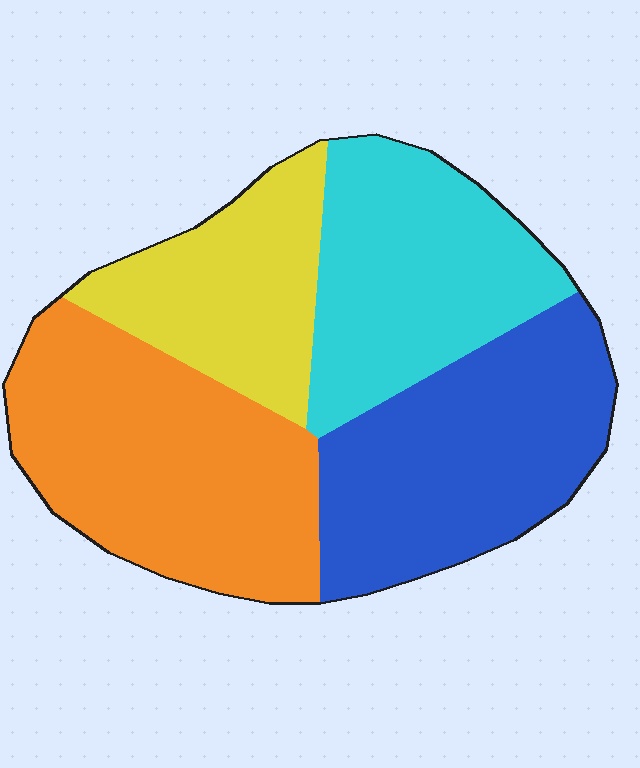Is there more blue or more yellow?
Blue.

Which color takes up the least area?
Yellow, at roughly 20%.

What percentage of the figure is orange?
Orange takes up about one third (1/3) of the figure.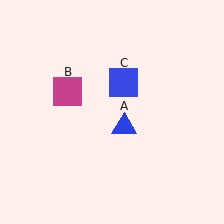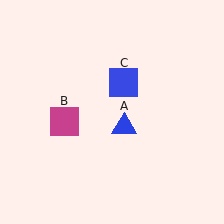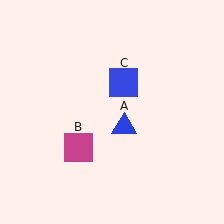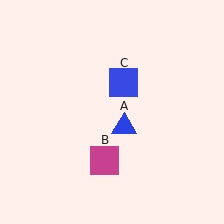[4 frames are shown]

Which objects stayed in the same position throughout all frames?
Blue triangle (object A) and blue square (object C) remained stationary.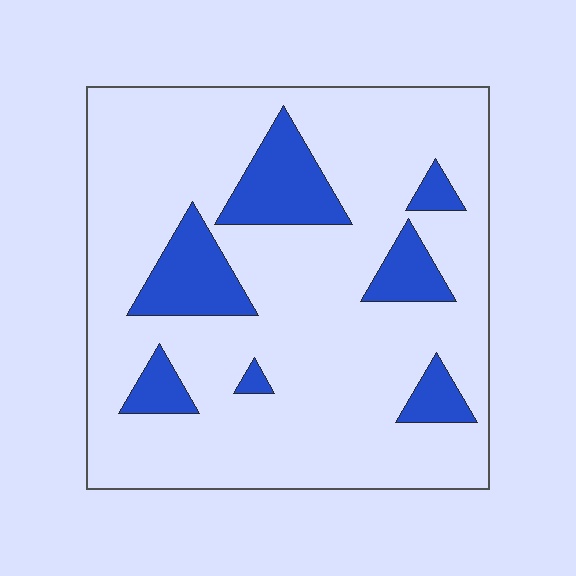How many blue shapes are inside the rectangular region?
7.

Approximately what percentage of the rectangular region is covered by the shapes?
Approximately 20%.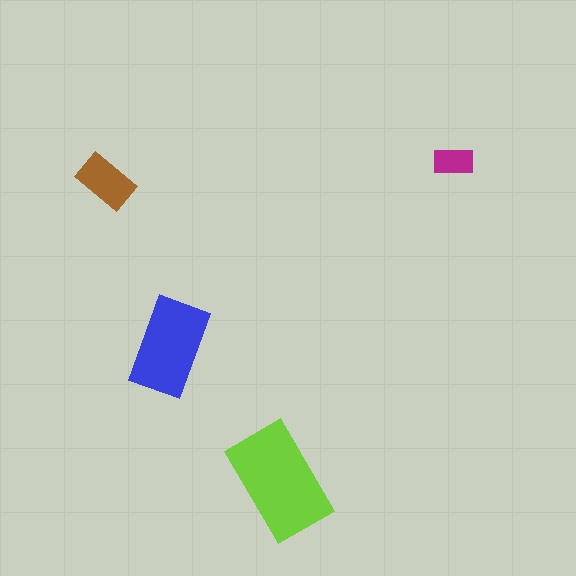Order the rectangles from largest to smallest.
the lime one, the blue one, the brown one, the magenta one.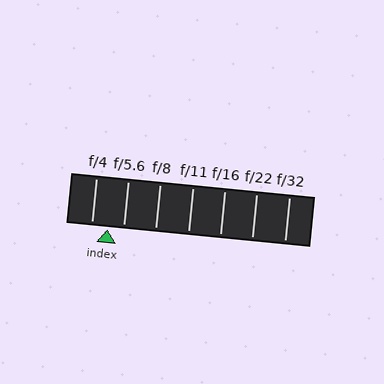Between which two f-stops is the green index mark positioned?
The index mark is between f/4 and f/5.6.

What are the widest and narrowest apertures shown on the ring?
The widest aperture shown is f/4 and the narrowest is f/32.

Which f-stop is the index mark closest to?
The index mark is closest to f/4.